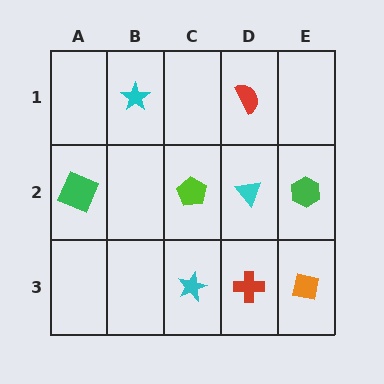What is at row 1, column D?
A red semicircle.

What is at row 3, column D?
A red cross.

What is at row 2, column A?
A green square.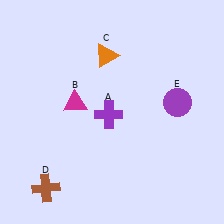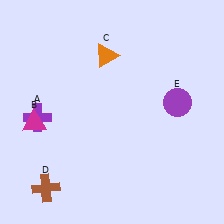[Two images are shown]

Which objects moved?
The objects that moved are: the purple cross (A), the magenta triangle (B).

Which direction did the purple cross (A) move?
The purple cross (A) moved left.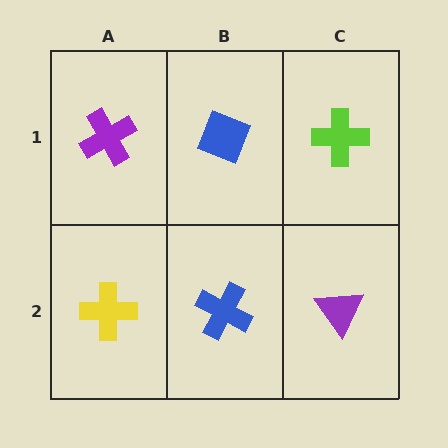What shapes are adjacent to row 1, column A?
A yellow cross (row 2, column A), a blue diamond (row 1, column B).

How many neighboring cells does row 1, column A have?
2.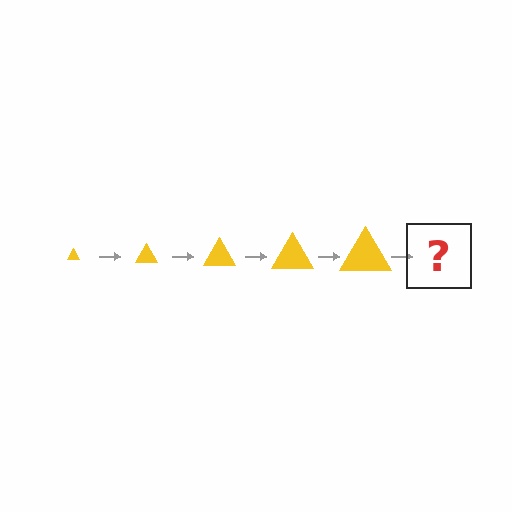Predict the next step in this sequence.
The next step is a yellow triangle, larger than the previous one.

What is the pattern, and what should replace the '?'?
The pattern is that the triangle gets progressively larger each step. The '?' should be a yellow triangle, larger than the previous one.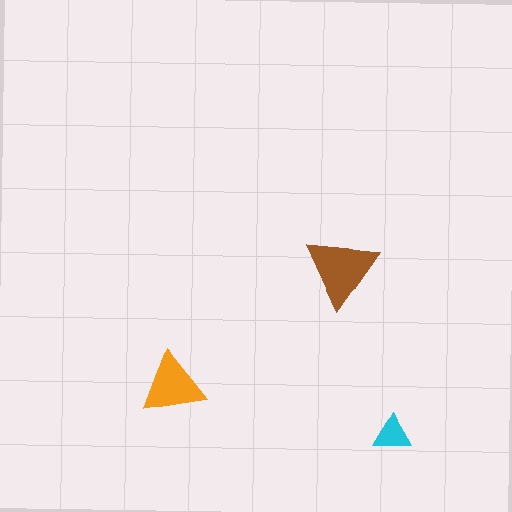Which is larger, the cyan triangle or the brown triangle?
The brown one.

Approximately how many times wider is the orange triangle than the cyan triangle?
About 1.5 times wider.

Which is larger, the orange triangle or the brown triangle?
The brown one.